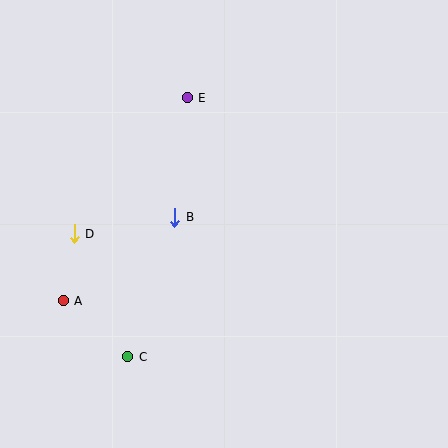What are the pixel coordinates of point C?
Point C is at (128, 357).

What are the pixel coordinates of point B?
Point B is at (175, 217).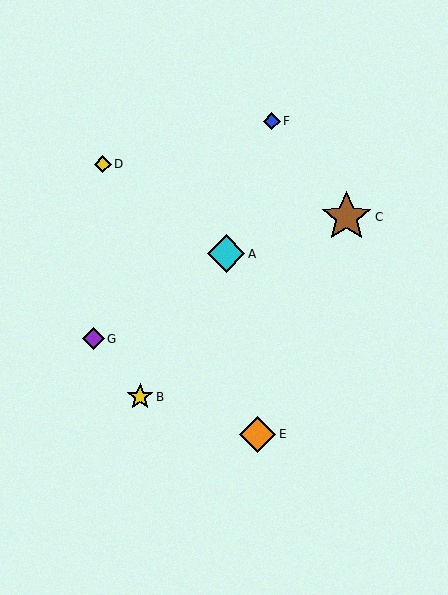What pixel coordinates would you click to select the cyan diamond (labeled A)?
Click at (226, 254) to select the cyan diamond A.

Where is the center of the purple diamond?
The center of the purple diamond is at (93, 339).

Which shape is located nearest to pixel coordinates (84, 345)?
The purple diamond (labeled G) at (93, 339) is nearest to that location.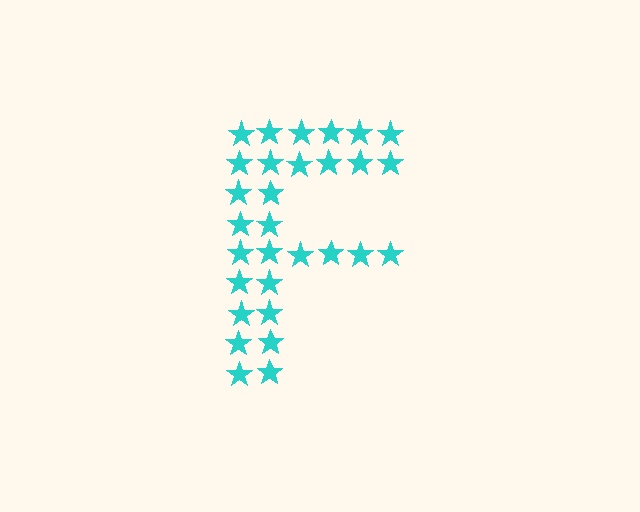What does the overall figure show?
The overall figure shows the letter F.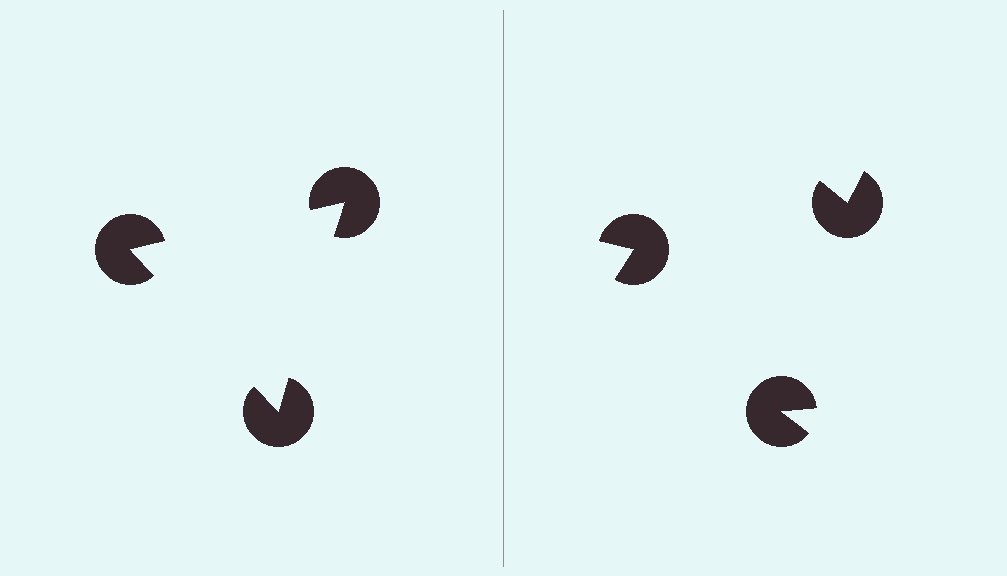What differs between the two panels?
The pac-man discs are positioned identically on both sides; only the wedge orientations differ. On the left they align to a triangle; on the right they are misaligned.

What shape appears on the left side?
An illusory triangle.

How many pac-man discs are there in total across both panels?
6 — 3 on each side.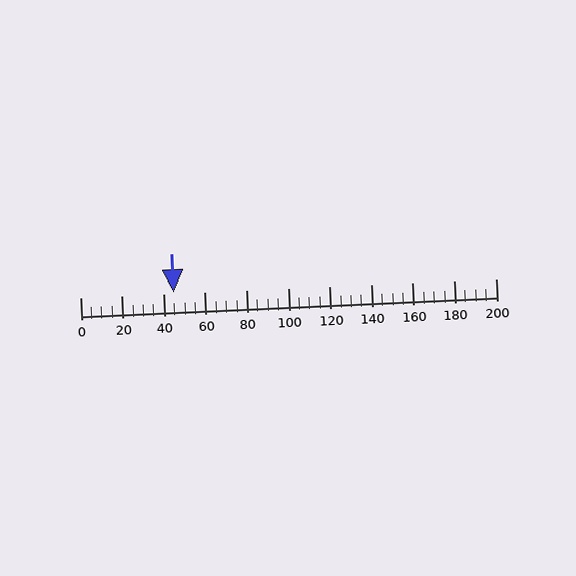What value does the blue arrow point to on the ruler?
The blue arrow points to approximately 45.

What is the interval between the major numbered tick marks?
The major tick marks are spaced 20 units apart.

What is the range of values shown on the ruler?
The ruler shows values from 0 to 200.